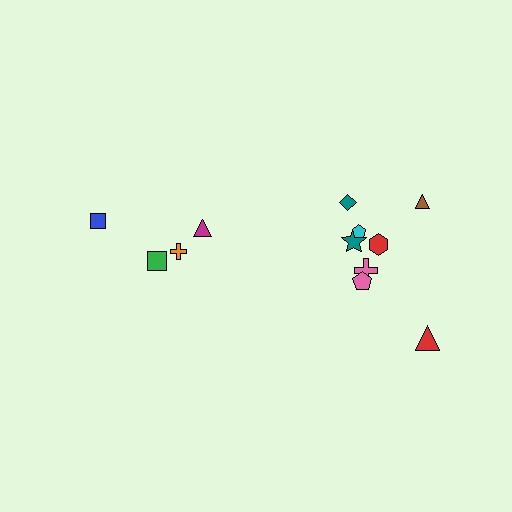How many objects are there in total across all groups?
There are 12 objects.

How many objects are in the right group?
There are 8 objects.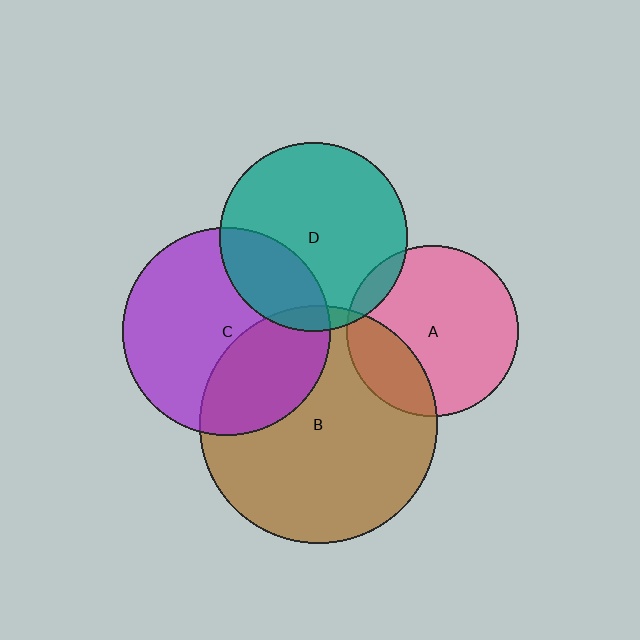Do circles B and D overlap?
Yes.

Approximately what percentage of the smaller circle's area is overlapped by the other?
Approximately 5%.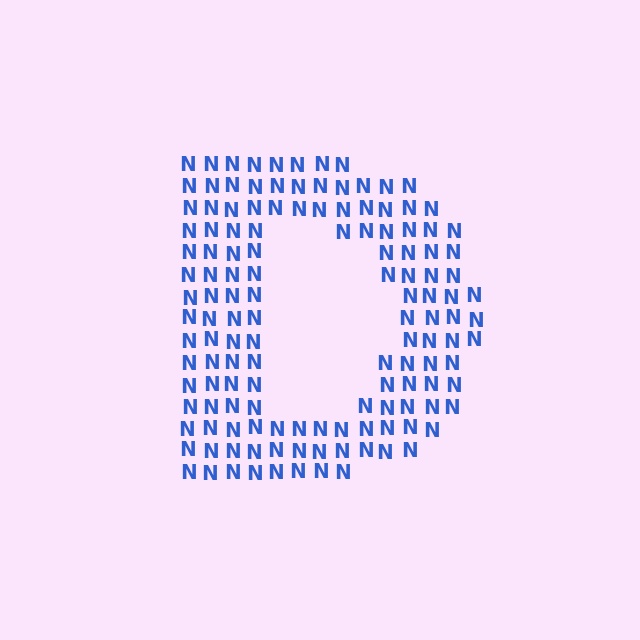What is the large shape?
The large shape is the letter D.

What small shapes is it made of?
It is made of small letter N's.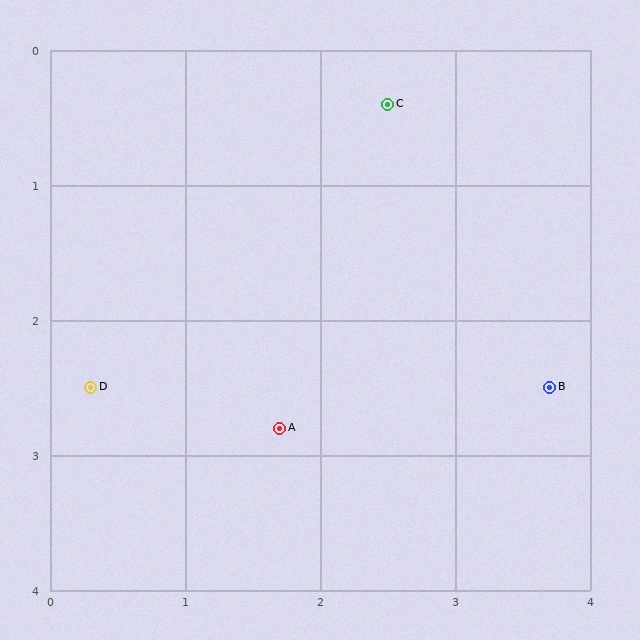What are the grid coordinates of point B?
Point B is at approximately (3.7, 2.5).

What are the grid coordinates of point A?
Point A is at approximately (1.7, 2.8).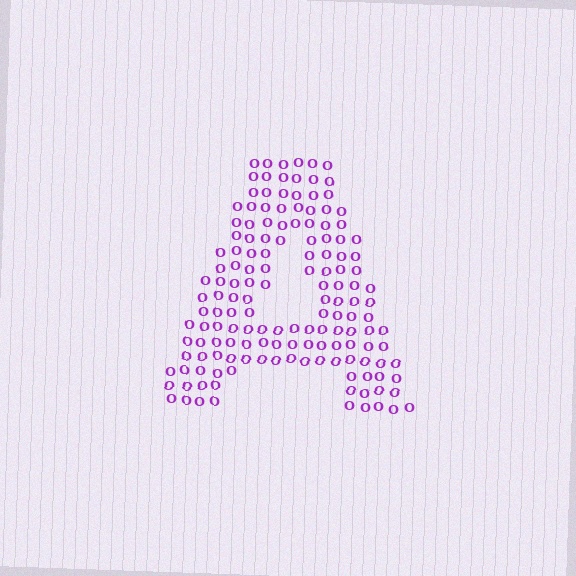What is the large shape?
The large shape is the letter A.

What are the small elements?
The small elements are letter O's.